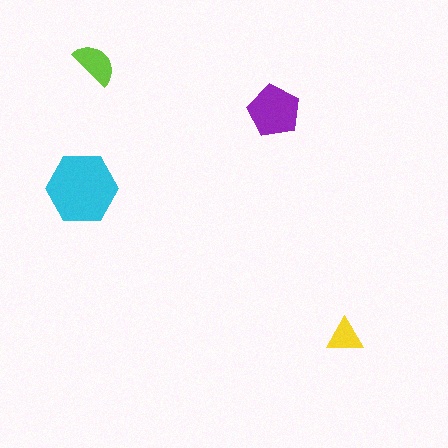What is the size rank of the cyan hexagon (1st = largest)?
1st.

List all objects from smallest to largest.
The yellow triangle, the lime semicircle, the purple pentagon, the cyan hexagon.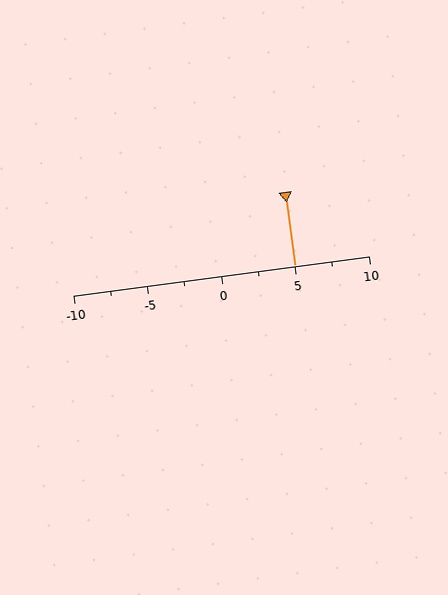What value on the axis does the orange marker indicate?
The marker indicates approximately 5.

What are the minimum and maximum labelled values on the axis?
The axis runs from -10 to 10.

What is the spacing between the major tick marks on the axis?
The major ticks are spaced 5 apart.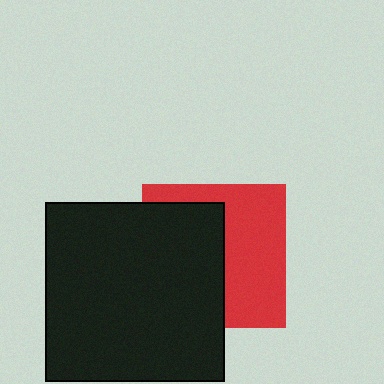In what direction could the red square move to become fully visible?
The red square could move right. That would shift it out from behind the black square entirely.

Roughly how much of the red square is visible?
About half of it is visible (roughly 49%).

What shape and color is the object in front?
The object in front is a black square.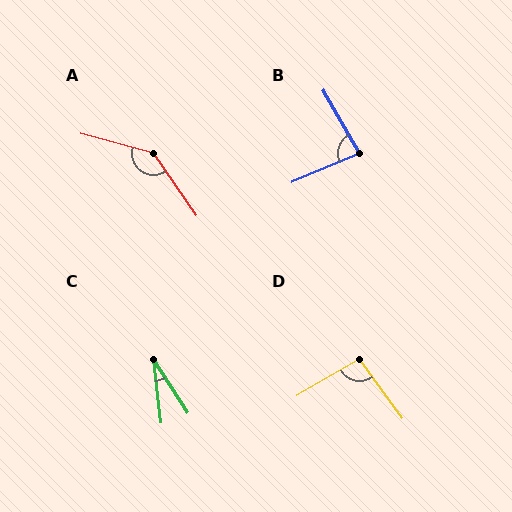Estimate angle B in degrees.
Approximately 83 degrees.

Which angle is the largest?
A, at approximately 140 degrees.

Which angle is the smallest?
C, at approximately 26 degrees.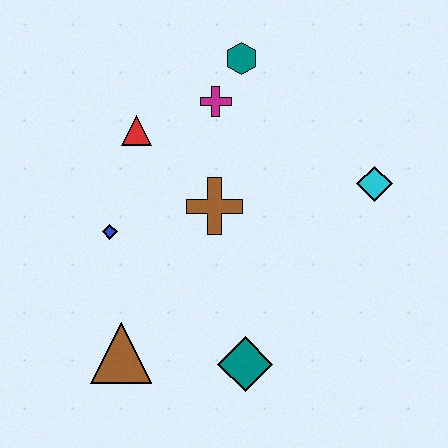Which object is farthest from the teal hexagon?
The brown triangle is farthest from the teal hexagon.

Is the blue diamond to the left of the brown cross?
Yes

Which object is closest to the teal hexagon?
The magenta cross is closest to the teal hexagon.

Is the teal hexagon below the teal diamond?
No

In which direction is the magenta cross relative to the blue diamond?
The magenta cross is above the blue diamond.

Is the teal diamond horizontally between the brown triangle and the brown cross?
No